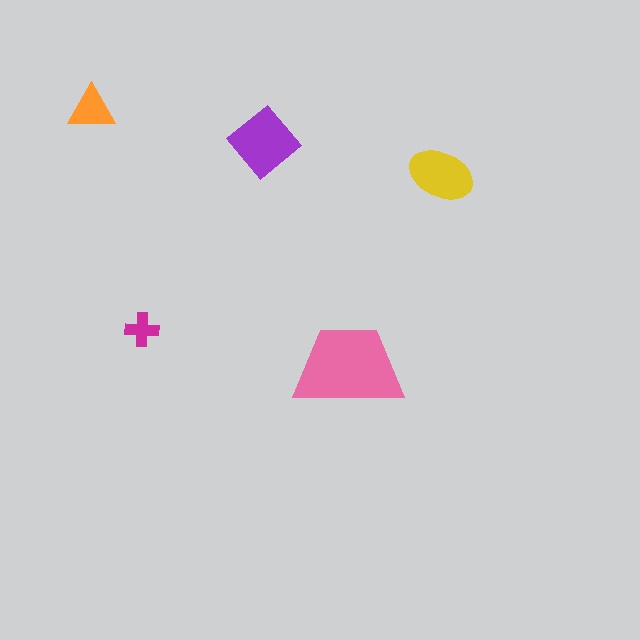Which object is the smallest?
The magenta cross.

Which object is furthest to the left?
The orange triangle is leftmost.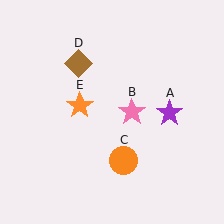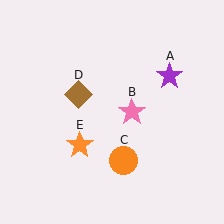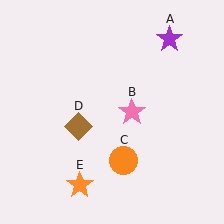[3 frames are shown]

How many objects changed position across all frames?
3 objects changed position: purple star (object A), brown diamond (object D), orange star (object E).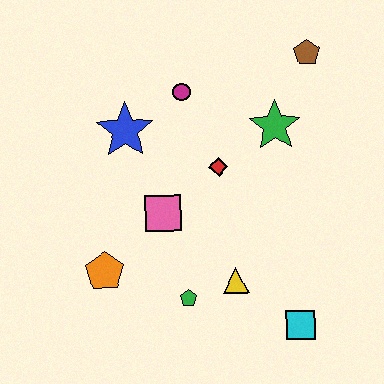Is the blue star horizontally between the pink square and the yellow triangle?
No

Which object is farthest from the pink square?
The brown pentagon is farthest from the pink square.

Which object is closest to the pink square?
The red diamond is closest to the pink square.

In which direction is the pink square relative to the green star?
The pink square is to the left of the green star.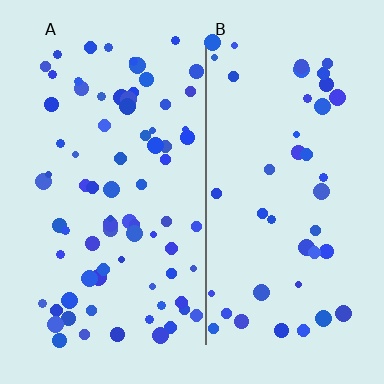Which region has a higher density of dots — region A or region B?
A (the left).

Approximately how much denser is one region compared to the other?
Approximately 1.7× — region A over region B.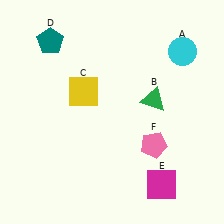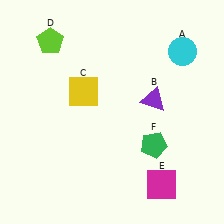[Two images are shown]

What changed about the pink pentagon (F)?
In Image 1, F is pink. In Image 2, it changed to green.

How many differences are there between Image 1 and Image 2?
There are 3 differences between the two images.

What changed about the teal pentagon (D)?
In Image 1, D is teal. In Image 2, it changed to lime.